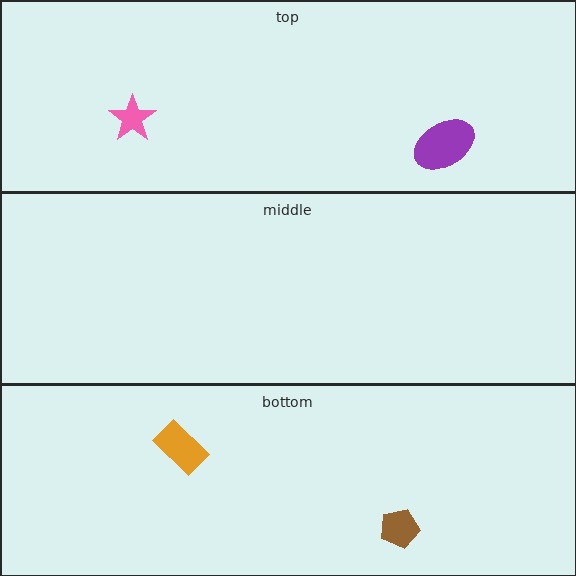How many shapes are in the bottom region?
2.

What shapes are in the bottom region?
The brown pentagon, the orange rectangle.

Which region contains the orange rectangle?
The bottom region.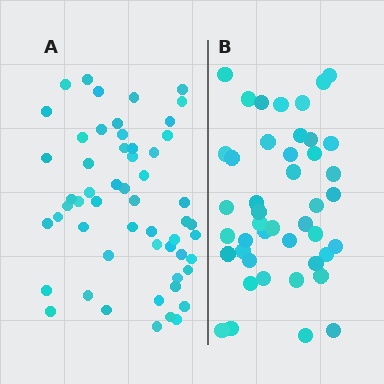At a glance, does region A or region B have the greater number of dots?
Region A (the left region) has more dots.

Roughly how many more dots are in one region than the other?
Region A has roughly 12 or so more dots than region B.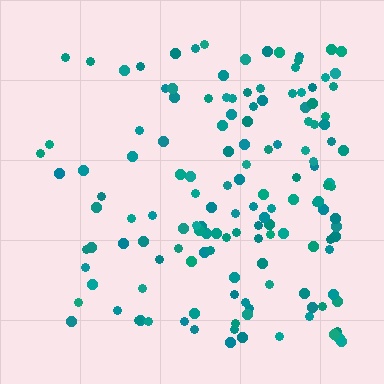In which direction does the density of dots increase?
From left to right, with the right side densest.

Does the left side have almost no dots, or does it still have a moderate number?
Still a moderate number, just noticeably fewer than the right.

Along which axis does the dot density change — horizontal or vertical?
Horizontal.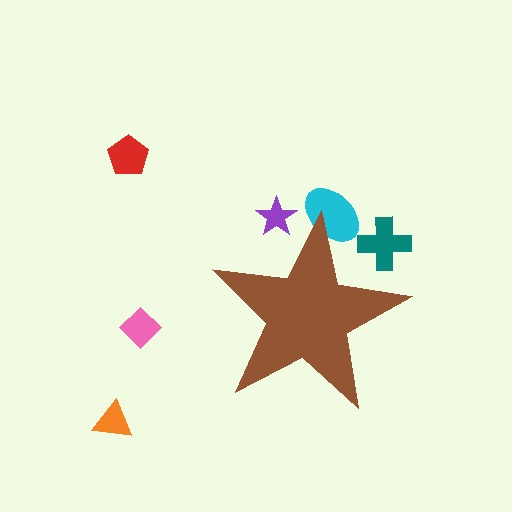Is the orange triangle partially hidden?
No, the orange triangle is fully visible.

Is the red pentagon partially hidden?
No, the red pentagon is fully visible.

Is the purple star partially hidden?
Yes, the purple star is partially hidden behind the brown star.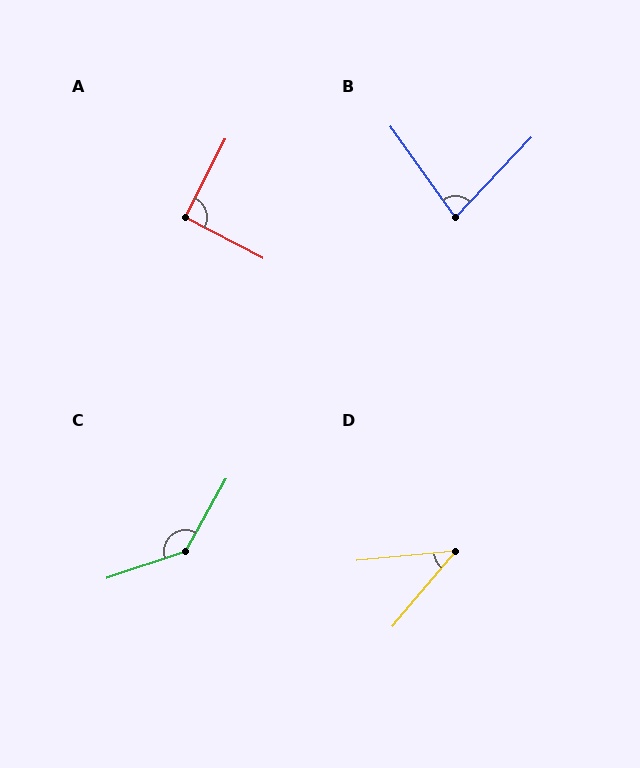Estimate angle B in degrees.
Approximately 79 degrees.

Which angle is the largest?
C, at approximately 138 degrees.